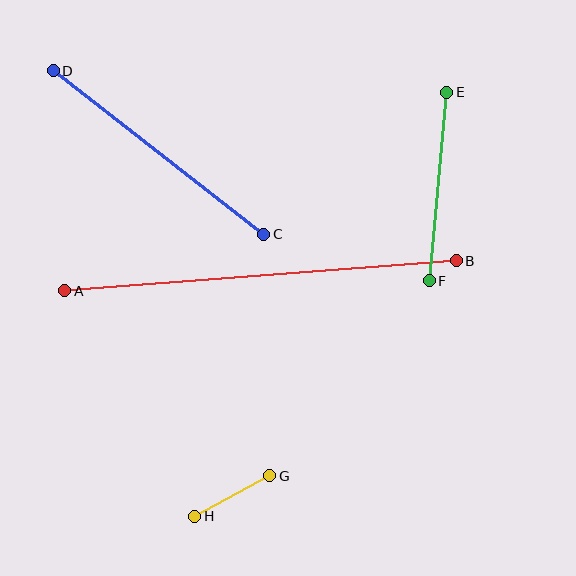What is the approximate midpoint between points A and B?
The midpoint is at approximately (261, 276) pixels.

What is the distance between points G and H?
The distance is approximately 86 pixels.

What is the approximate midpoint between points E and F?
The midpoint is at approximately (438, 187) pixels.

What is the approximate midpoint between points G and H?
The midpoint is at approximately (232, 496) pixels.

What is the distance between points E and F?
The distance is approximately 190 pixels.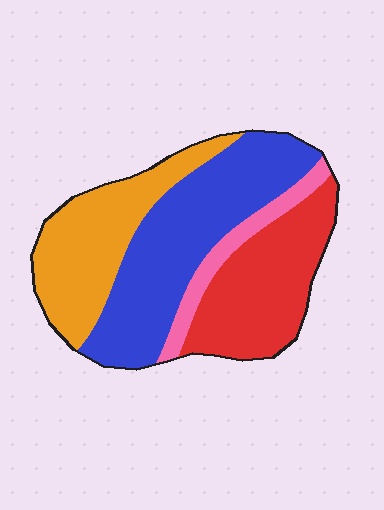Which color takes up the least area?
Pink, at roughly 10%.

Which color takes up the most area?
Blue, at roughly 40%.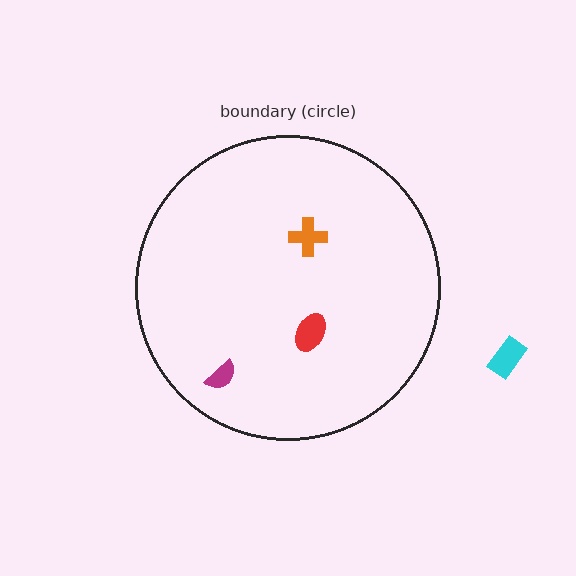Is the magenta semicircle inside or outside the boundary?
Inside.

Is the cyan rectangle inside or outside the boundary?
Outside.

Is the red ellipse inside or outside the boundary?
Inside.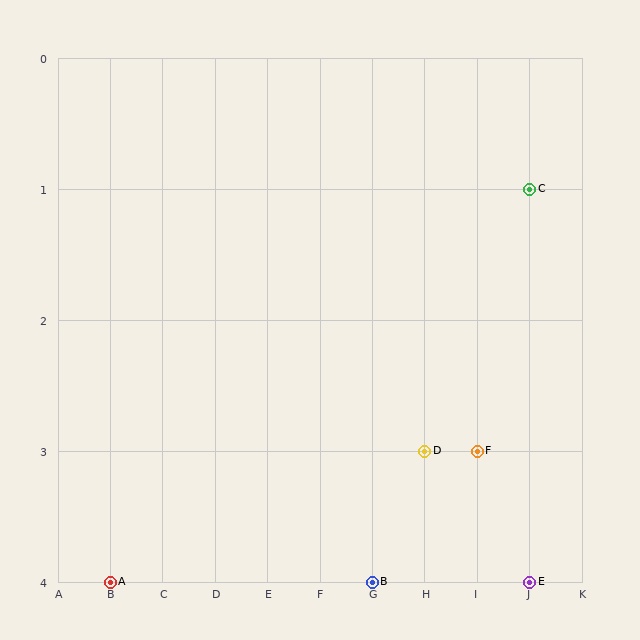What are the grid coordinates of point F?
Point F is at grid coordinates (I, 3).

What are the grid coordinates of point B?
Point B is at grid coordinates (G, 4).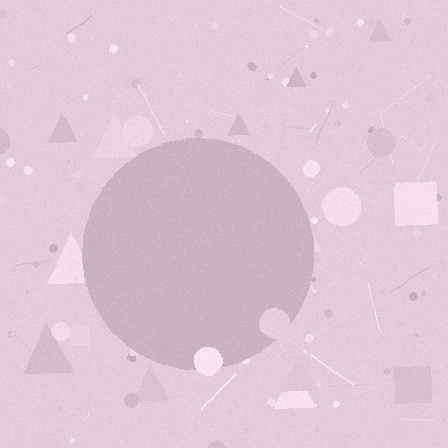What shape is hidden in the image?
A circle is hidden in the image.